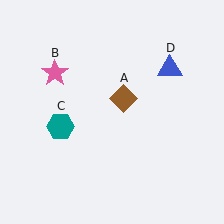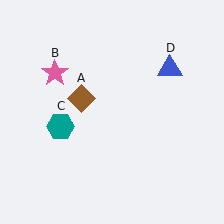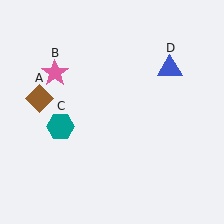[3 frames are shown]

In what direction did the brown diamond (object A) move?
The brown diamond (object A) moved left.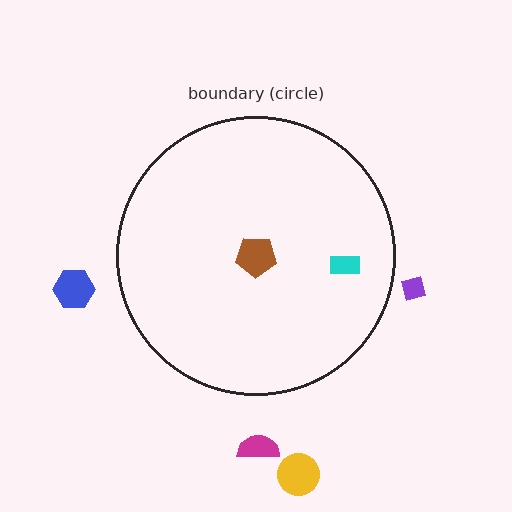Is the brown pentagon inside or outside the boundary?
Inside.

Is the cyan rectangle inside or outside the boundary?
Inside.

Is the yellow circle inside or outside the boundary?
Outside.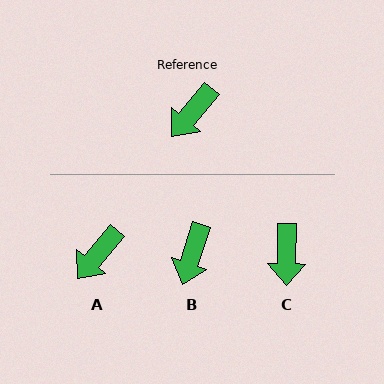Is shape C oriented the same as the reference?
No, it is off by about 39 degrees.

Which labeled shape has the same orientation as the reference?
A.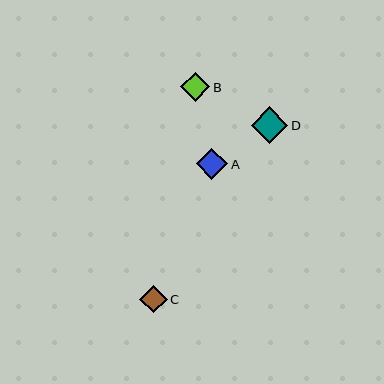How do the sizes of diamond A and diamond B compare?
Diamond A and diamond B are approximately the same size.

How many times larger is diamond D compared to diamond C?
Diamond D is approximately 1.3 times the size of diamond C.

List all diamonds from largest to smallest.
From largest to smallest: D, A, B, C.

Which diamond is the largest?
Diamond D is the largest with a size of approximately 37 pixels.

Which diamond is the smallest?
Diamond C is the smallest with a size of approximately 28 pixels.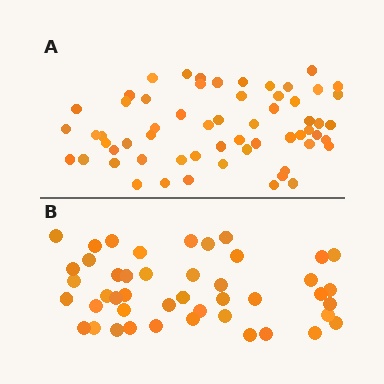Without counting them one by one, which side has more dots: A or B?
Region A (the top region) has more dots.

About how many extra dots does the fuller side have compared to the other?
Region A has approximately 15 more dots than region B.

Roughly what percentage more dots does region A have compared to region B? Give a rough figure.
About 35% more.